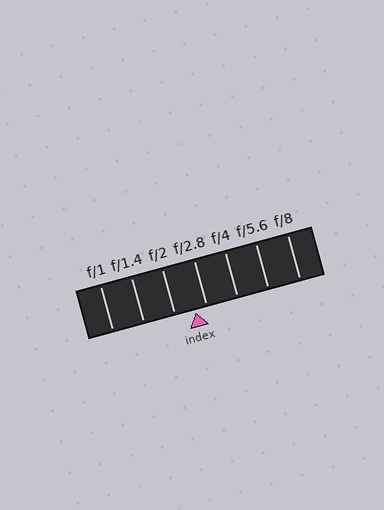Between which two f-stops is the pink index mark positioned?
The index mark is between f/2 and f/2.8.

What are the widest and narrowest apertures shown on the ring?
The widest aperture shown is f/1 and the narrowest is f/8.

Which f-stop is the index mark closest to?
The index mark is closest to f/2.8.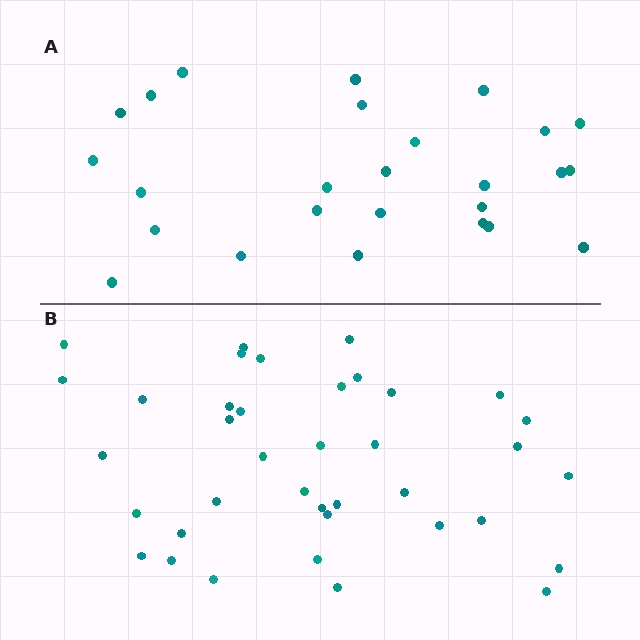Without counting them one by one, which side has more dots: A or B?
Region B (the bottom region) has more dots.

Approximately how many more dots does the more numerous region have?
Region B has roughly 12 or so more dots than region A.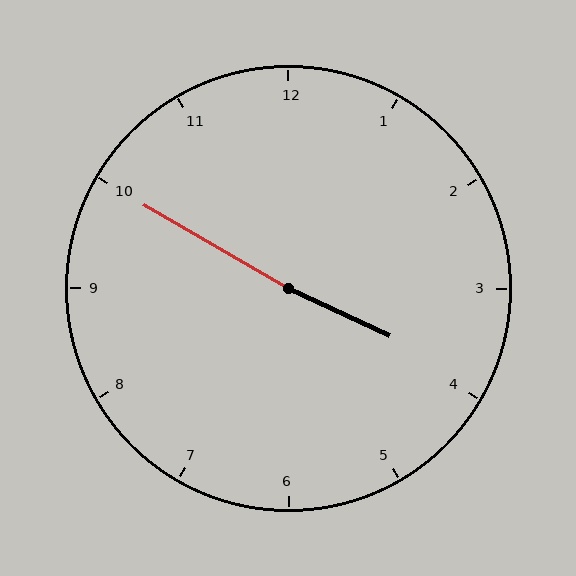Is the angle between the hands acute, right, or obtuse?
It is obtuse.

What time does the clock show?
3:50.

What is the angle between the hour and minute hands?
Approximately 175 degrees.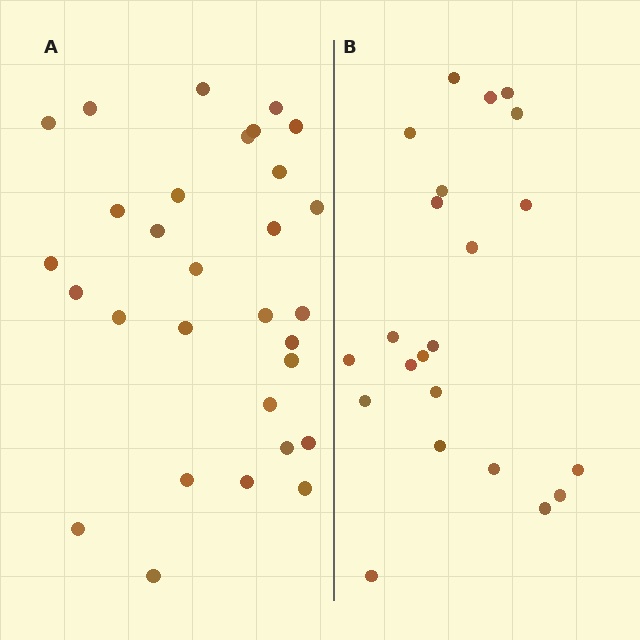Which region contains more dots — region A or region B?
Region A (the left region) has more dots.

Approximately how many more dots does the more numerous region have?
Region A has roughly 8 or so more dots than region B.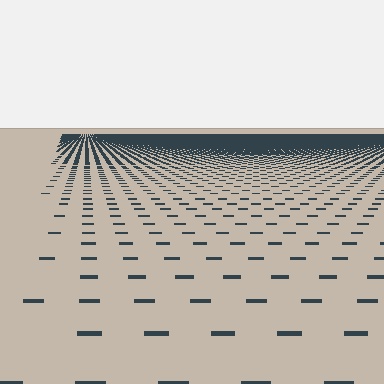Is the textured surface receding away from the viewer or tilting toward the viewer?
The surface is receding away from the viewer. Texture elements get smaller and denser toward the top.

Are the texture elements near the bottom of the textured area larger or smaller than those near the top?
Larger. Near the bottom, elements are closer to the viewer and appear at a bigger on-screen size.